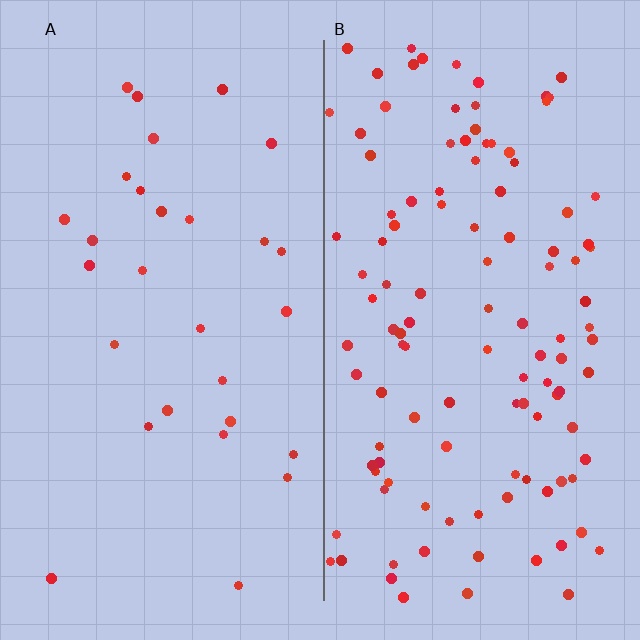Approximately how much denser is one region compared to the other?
Approximately 4.0× — region B over region A.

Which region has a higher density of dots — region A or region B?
B (the right).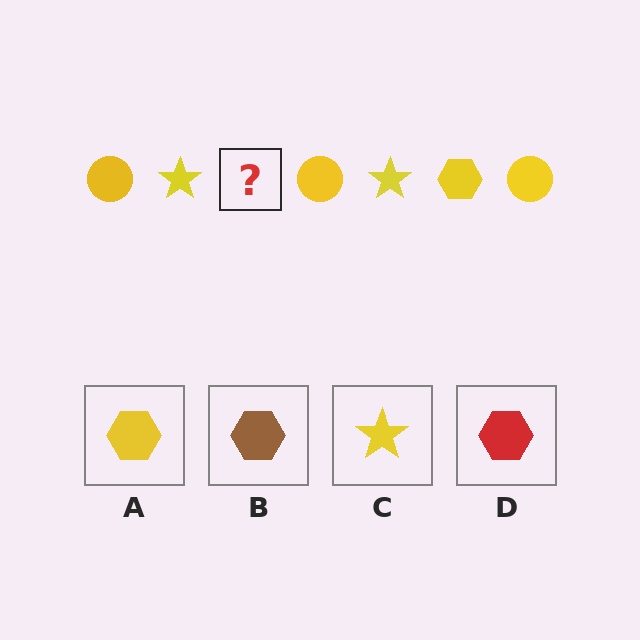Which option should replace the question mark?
Option A.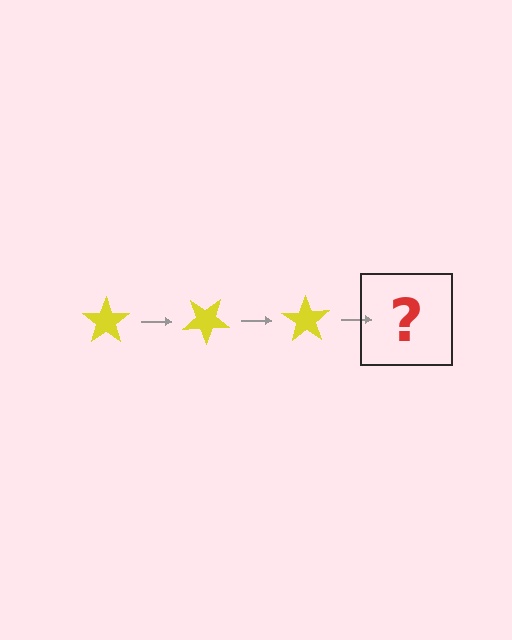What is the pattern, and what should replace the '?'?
The pattern is that the star rotates 35 degrees each step. The '?' should be a yellow star rotated 105 degrees.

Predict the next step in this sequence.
The next step is a yellow star rotated 105 degrees.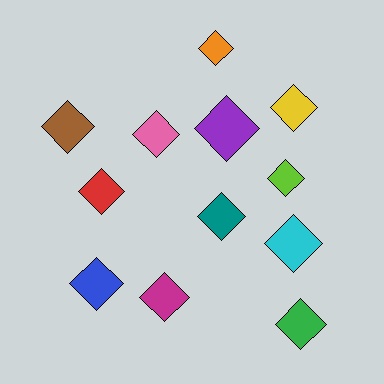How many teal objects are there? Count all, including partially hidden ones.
There is 1 teal object.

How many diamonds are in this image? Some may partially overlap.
There are 12 diamonds.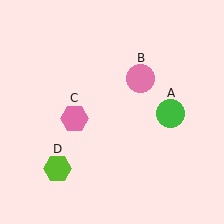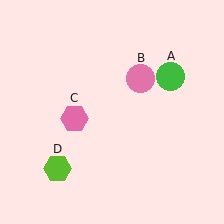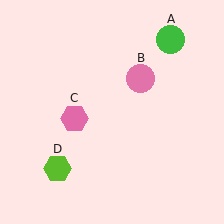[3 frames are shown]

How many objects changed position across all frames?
1 object changed position: green circle (object A).